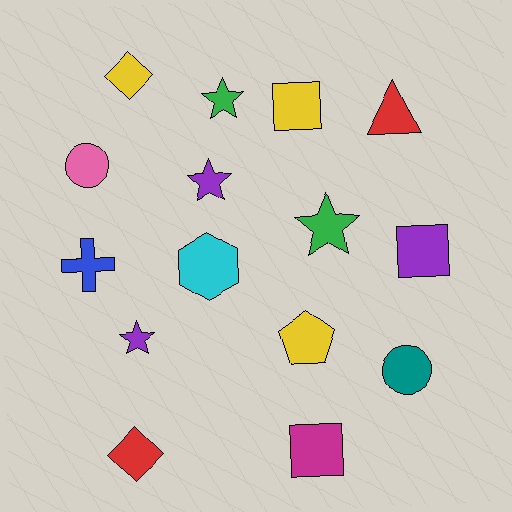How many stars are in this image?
There are 4 stars.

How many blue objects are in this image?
There is 1 blue object.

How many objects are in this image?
There are 15 objects.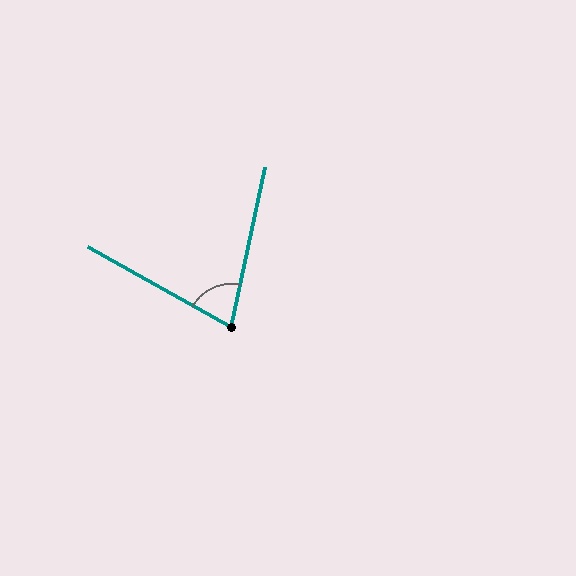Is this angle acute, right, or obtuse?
It is acute.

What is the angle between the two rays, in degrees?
Approximately 73 degrees.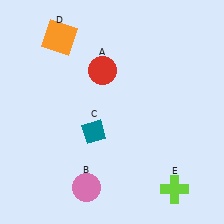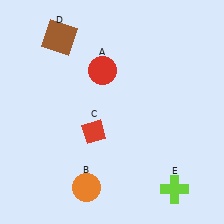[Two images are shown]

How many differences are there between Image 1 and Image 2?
There are 3 differences between the two images.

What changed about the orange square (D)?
In Image 1, D is orange. In Image 2, it changed to brown.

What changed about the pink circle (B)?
In Image 1, B is pink. In Image 2, it changed to orange.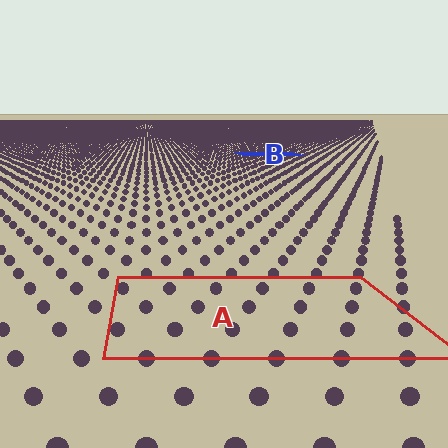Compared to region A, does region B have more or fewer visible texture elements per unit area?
Region B has more texture elements per unit area — they are packed more densely because it is farther away.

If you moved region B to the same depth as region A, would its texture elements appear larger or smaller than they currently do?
They would appear larger. At a closer depth, the same texture elements are projected at a bigger on-screen size.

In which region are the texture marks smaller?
The texture marks are smaller in region B, because it is farther away.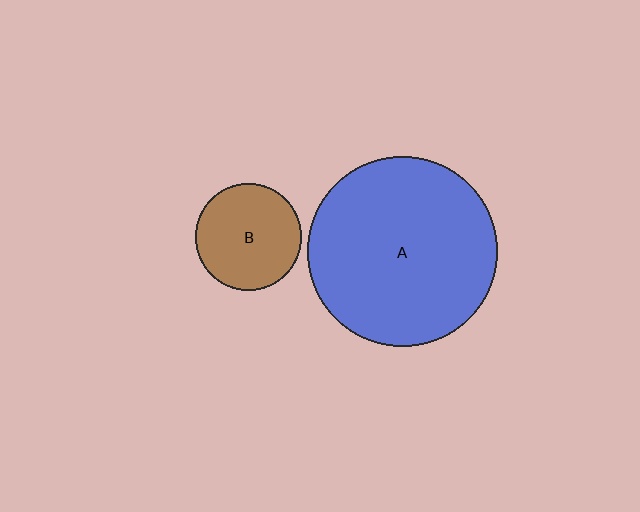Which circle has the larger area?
Circle A (blue).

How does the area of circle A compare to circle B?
Approximately 3.2 times.